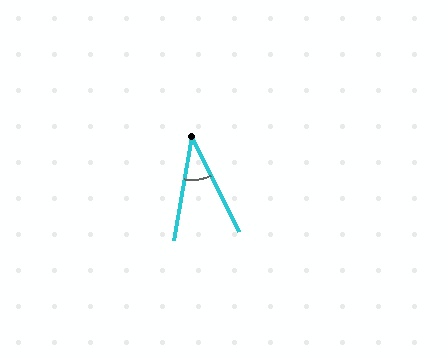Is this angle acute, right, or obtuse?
It is acute.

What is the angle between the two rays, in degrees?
Approximately 36 degrees.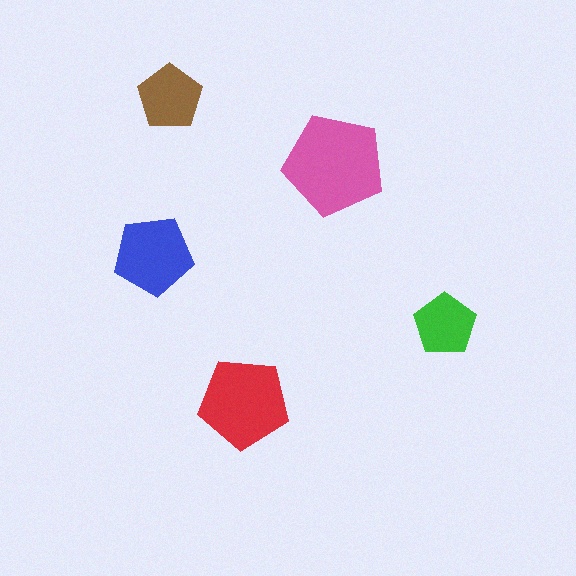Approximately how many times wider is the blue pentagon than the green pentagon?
About 1.5 times wider.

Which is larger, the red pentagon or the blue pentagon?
The red one.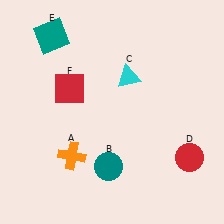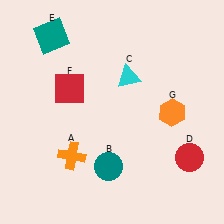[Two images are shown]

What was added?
An orange hexagon (G) was added in Image 2.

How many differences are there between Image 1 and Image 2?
There is 1 difference between the two images.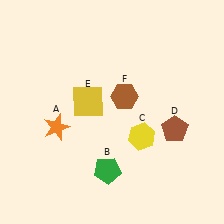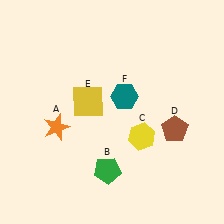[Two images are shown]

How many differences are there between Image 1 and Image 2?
There is 1 difference between the two images.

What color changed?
The hexagon (F) changed from brown in Image 1 to teal in Image 2.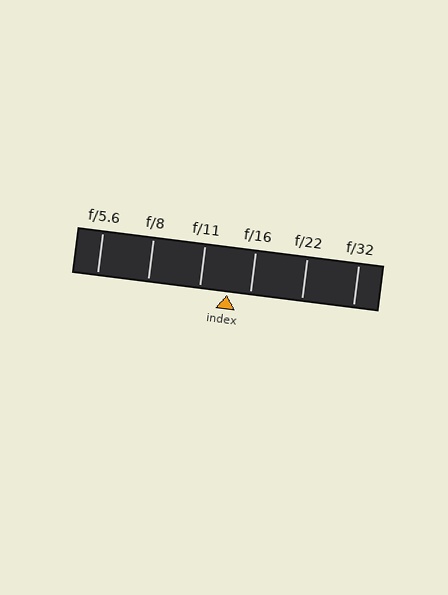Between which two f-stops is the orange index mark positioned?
The index mark is between f/11 and f/16.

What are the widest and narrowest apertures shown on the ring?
The widest aperture shown is f/5.6 and the narrowest is f/32.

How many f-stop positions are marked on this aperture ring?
There are 6 f-stop positions marked.